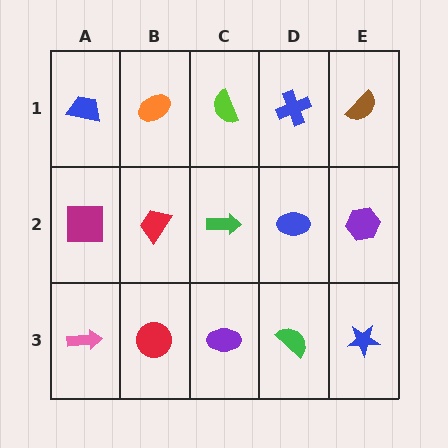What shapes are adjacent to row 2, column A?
A blue trapezoid (row 1, column A), a pink arrow (row 3, column A), a red trapezoid (row 2, column B).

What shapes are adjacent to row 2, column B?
An orange ellipse (row 1, column B), a red circle (row 3, column B), a magenta square (row 2, column A), a green arrow (row 2, column C).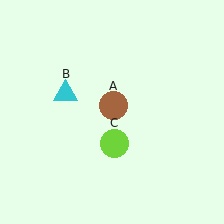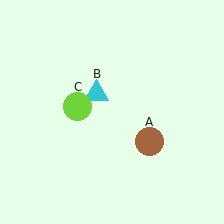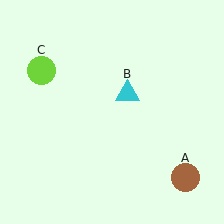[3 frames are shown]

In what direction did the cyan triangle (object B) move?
The cyan triangle (object B) moved right.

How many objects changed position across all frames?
3 objects changed position: brown circle (object A), cyan triangle (object B), lime circle (object C).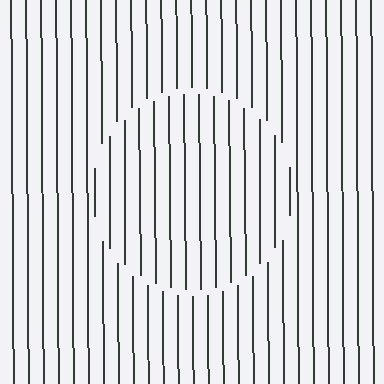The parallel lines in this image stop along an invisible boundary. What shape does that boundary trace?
An illusory circle. The interior of the shape contains the same grating, shifted by half a period — the contour is defined by the phase discontinuity where line-ends from the inner and outer gratings abut.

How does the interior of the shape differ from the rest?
The interior of the shape contains the same grating, shifted by half a period — the contour is defined by the phase discontinuity where line-ends from the inner and outer gratings abut.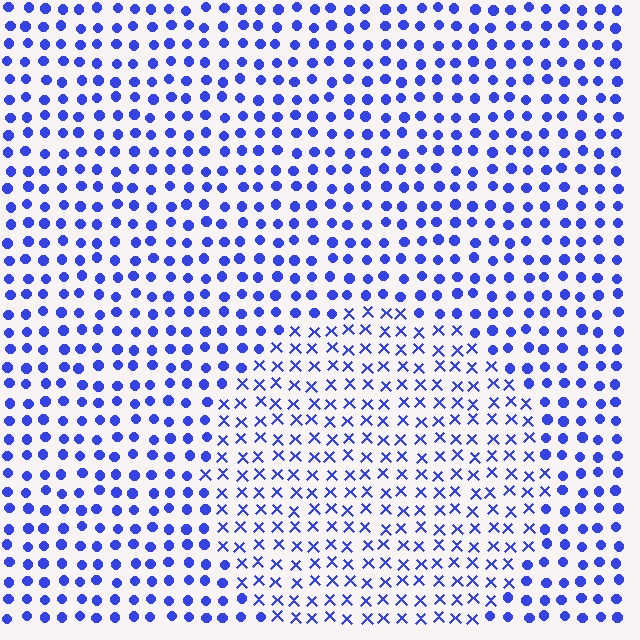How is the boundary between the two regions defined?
The boundary is defined by a change in element shape: X marks inside vs. circles outside. All elements share the same color and spacing.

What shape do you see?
I see a circle.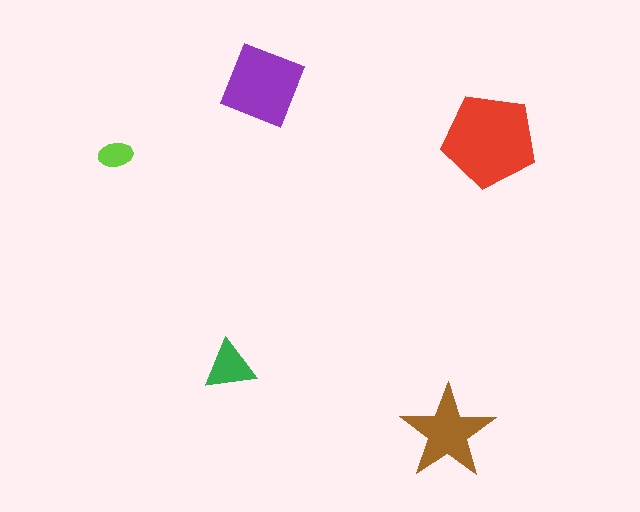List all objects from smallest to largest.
The lime ellipse, the green triangle, the brown star, the purple diamond, the red pentagon.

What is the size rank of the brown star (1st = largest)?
3rd.